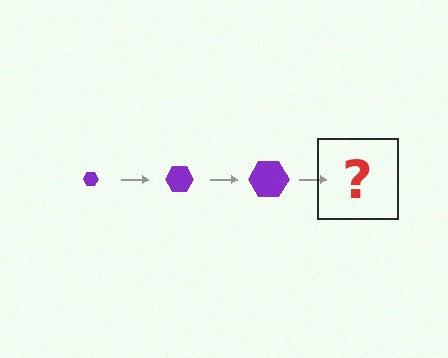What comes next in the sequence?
The next element should be a purple hexagon, larger than the previous one.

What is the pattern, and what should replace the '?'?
The pattern is that the hexagon gets progressively larger each step. The '?' should be a purple hexagon, larger than the previous one.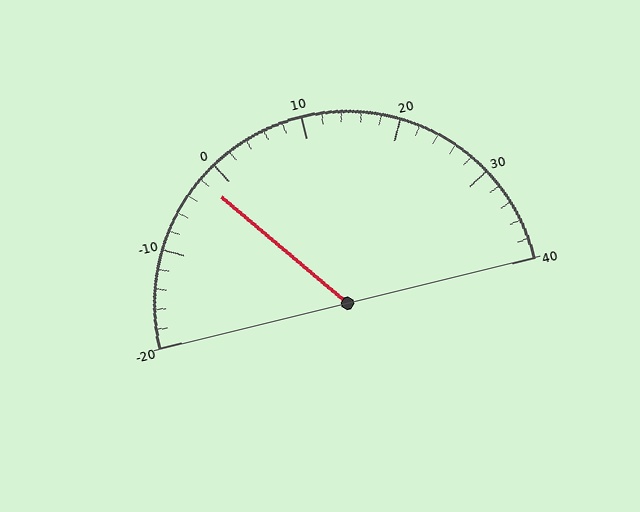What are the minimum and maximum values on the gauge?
The gauge ranges from -20 to 40.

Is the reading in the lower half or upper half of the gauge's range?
The reading is in the lower half of the range (-20 to 40).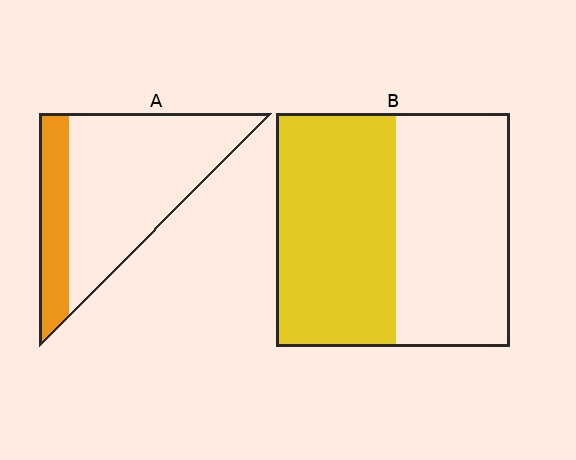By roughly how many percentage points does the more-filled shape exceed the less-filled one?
By roughly 25 percentage points (B over A).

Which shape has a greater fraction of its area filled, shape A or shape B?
Shape B.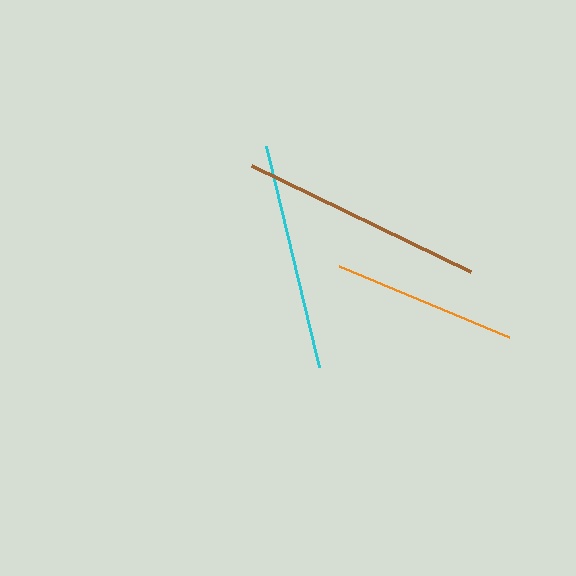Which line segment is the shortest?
The orange line is the shortest at approximately 184 pixels.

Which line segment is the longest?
The brown line is the longest at approximately 244 pixels.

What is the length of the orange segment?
The orange segment is approximately 184 pixels long.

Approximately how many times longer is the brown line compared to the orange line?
The brown line is approximately 1.3 times the length of the orange line.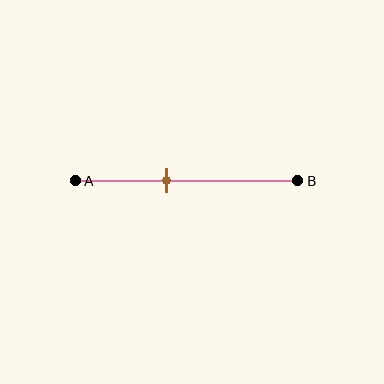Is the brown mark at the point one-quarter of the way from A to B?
No, the mark is at about 40% from A, not at the 25% one-quarter point.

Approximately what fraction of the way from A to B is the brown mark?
The brown mark is approximately 40% of the way from A to B.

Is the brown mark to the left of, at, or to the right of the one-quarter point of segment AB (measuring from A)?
The brown mark is to the right of the one-quarter point of segment AB.